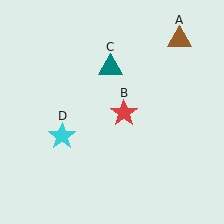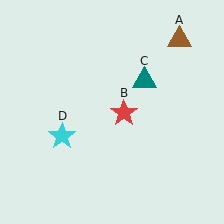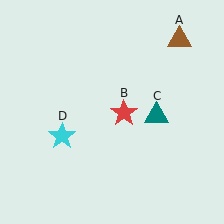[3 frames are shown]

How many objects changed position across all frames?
1 object changed position: teal triangle (object C).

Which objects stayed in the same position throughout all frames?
Brown triangle (object A) and red star (object B) and cyan star (object D) remained stationary.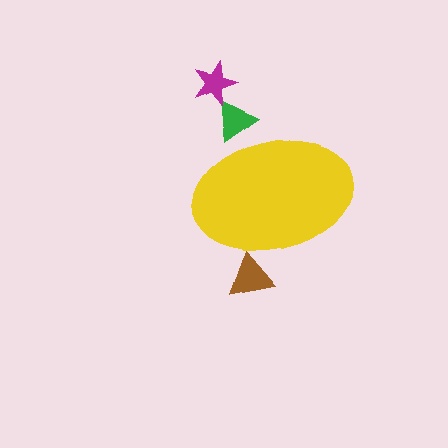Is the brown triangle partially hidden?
Yes, the brown triangle is partially hidden behind the yellow ellipse.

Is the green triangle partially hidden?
Yes, the green triangle is partially hidden behind the yellow ellipse.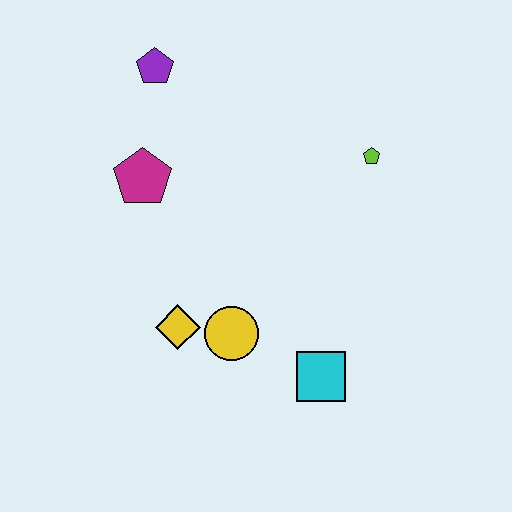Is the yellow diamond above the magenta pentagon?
No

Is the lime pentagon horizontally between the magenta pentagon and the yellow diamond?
No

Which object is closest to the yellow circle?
The yellow diamond is closest to the yellow circle.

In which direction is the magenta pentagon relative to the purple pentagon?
The magenta pentagon is below the purple pentagon.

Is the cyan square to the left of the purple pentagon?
No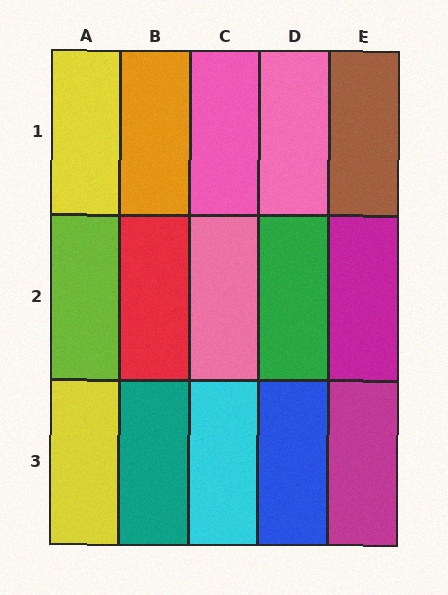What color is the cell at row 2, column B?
Red.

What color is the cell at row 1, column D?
Pink.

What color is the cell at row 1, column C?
Pink.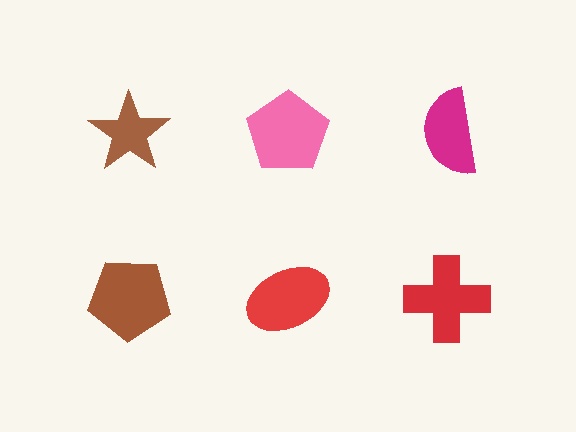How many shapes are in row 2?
3 shapes.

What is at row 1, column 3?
A magenta semicircle.